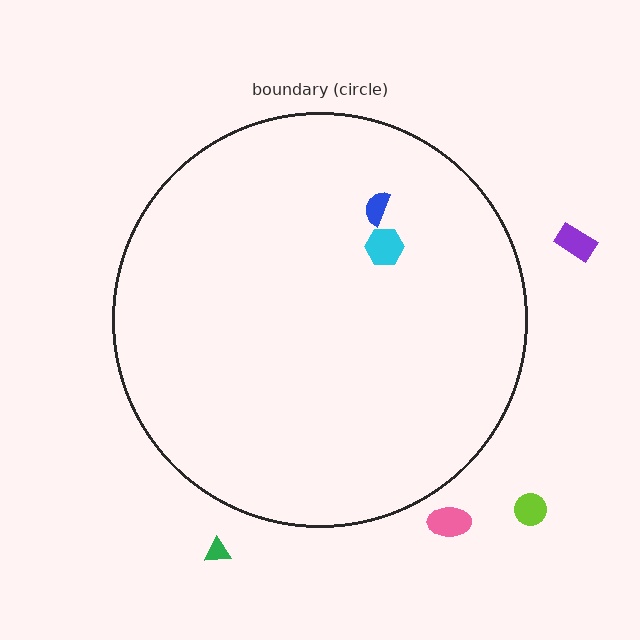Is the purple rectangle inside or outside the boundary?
Outside.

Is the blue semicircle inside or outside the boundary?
Inside.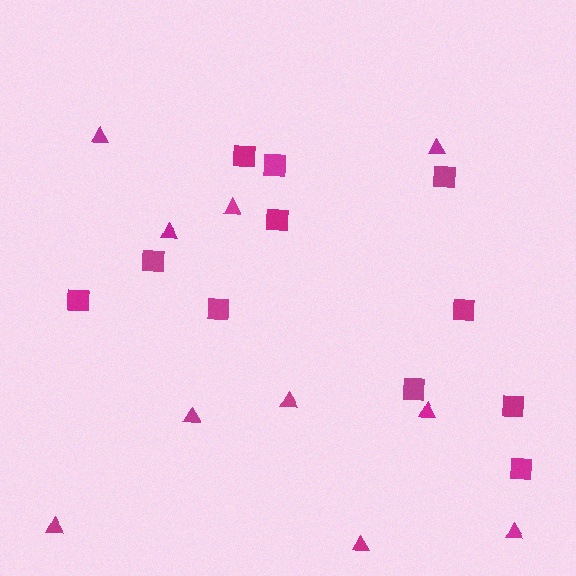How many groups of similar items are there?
There are 2 groups: one group of squares (11) and one group of triangles (10).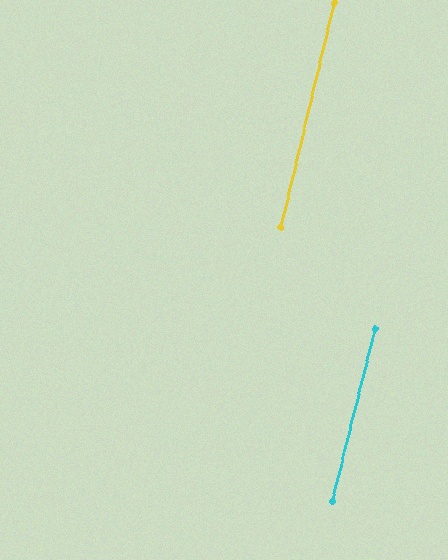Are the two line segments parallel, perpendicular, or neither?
Parallel — their directions differ by only 0.6°.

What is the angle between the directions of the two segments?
Approximately 1 degree.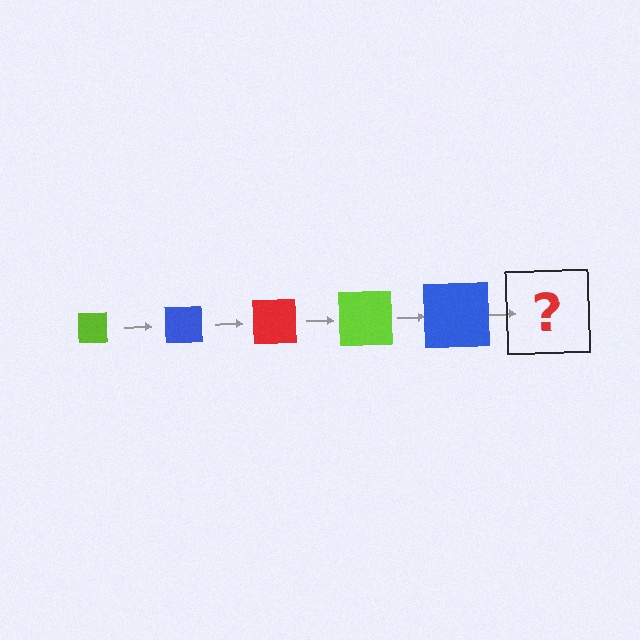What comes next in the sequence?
The next element should be a red square, larger than the previous one.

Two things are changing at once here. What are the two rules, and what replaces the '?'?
The two rules are that the square grows larger each step and the color cycles through lime, blue, and red. The '?' should be a red square, larger than the previous one.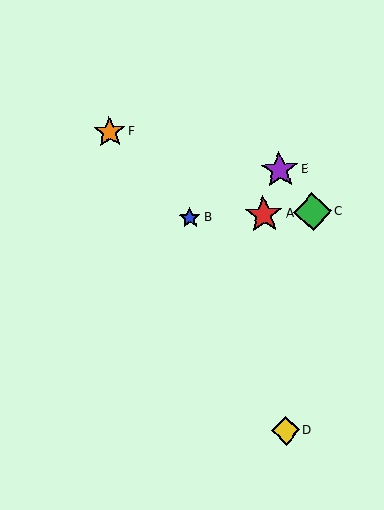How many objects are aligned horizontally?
3 objects (A, B, C) are aligned horizontally.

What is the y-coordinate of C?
Object C is at y≈212.